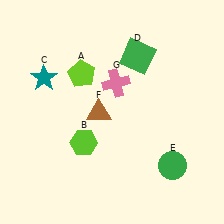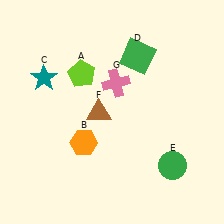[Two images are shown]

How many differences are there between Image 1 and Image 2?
There is 1 difference between the two images.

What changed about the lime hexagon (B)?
In Image 1, B is lime. In Image 2, it changed to orange.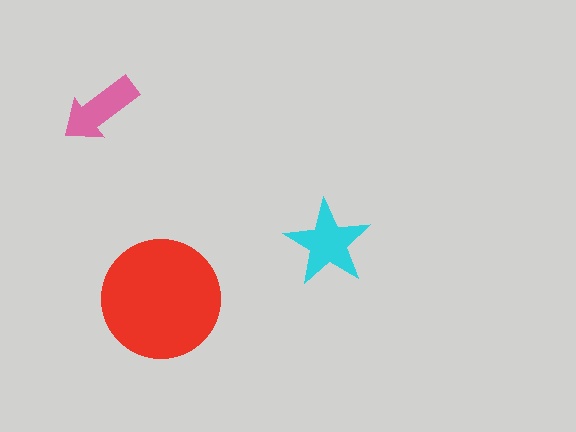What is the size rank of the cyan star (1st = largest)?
2nd.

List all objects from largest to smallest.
The red circle, the cyan star, the pink arrow.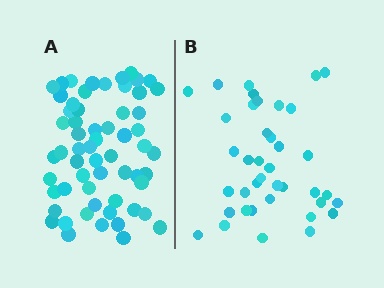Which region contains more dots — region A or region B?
Region A (the left region) has more dots.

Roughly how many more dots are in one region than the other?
Region A has approximately 20 more dots than region B.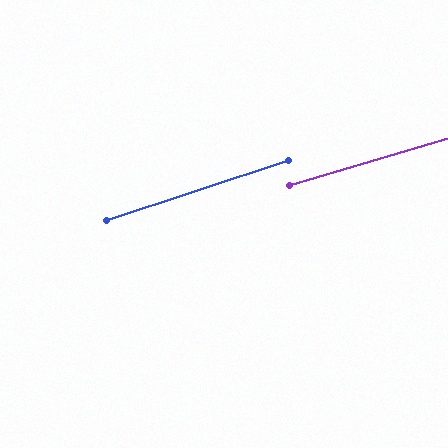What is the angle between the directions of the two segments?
Approximately 2 degrees.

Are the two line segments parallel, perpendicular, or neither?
Parallel — their directions differ by only 1.6°.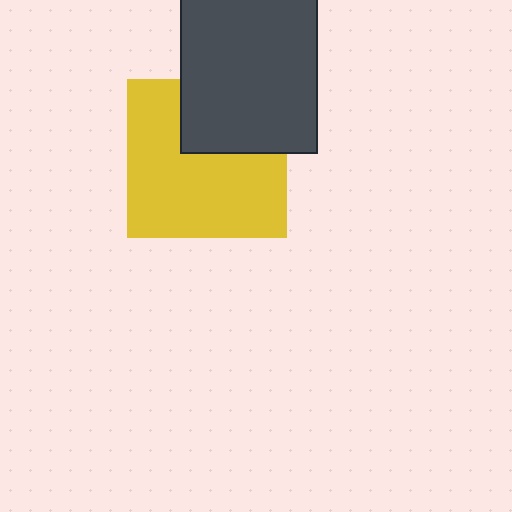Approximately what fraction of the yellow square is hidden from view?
Roughly 32% of the yellow square is hidden behind the dark gray rectangle.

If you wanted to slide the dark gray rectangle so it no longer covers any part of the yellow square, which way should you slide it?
Slide it up — that is the most direct way to separate the two shapes.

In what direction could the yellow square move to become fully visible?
The yellow square could move down. That would shift it out from behind the dark gray rectangle entirely.